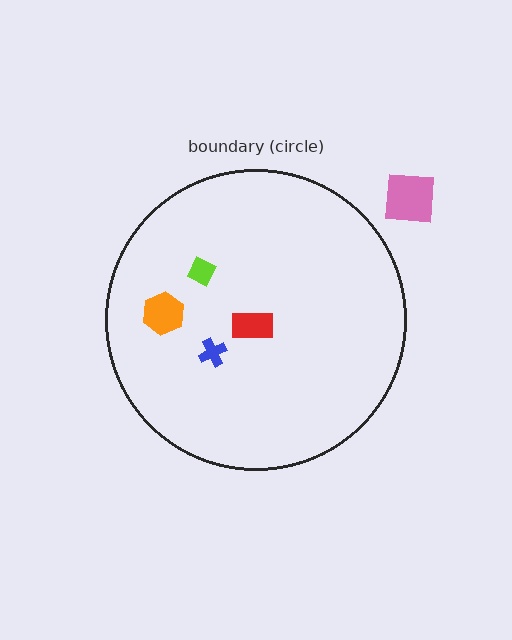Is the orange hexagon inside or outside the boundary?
Inside.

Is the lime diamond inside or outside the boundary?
Inside.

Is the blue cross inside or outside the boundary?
Inside.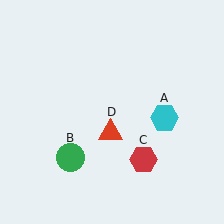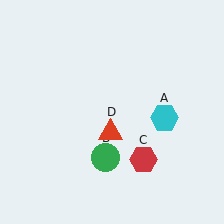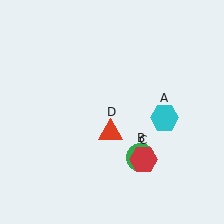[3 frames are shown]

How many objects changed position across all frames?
1 object changed position: green circle (object B).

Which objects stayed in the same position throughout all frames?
Cyan hexagon (object A) and red hexagon (object C) and red triangle (object D) remained stationary.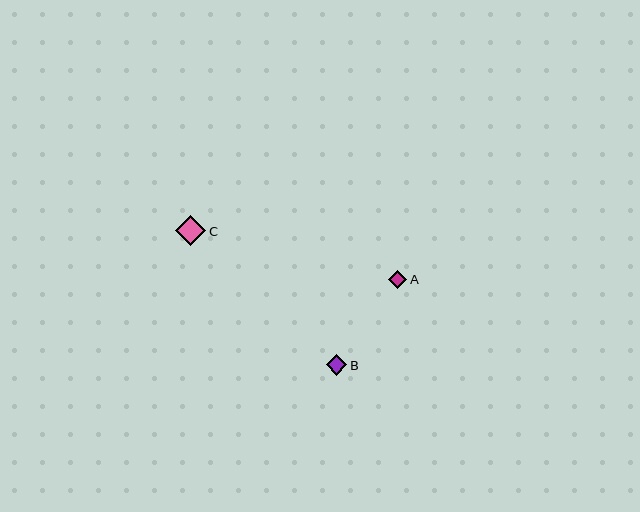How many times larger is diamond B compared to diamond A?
Diamond B is approximately 1.1 times the size of diamond A.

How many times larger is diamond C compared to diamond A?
Diamond C is approximately 1.6 times the size of diamond A.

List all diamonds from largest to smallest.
From largest to smallest: C, B, A.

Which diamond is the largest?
Diamond C is the largest with a size of approximately 30 pixels.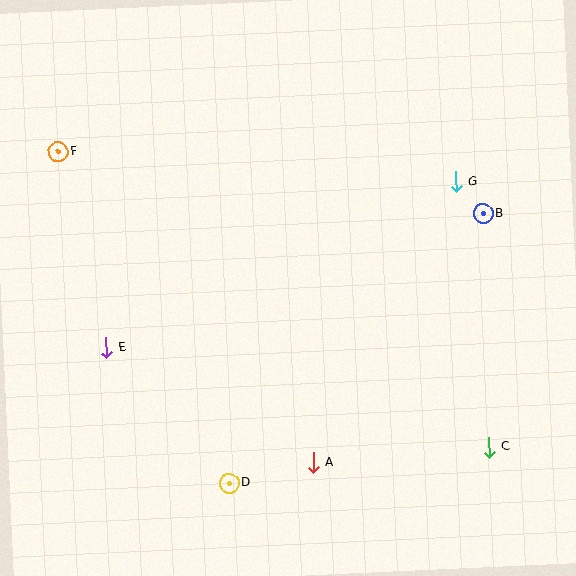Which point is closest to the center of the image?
Point A at (313, 463) is closest to the center.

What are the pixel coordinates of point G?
Point G is at (456, 182).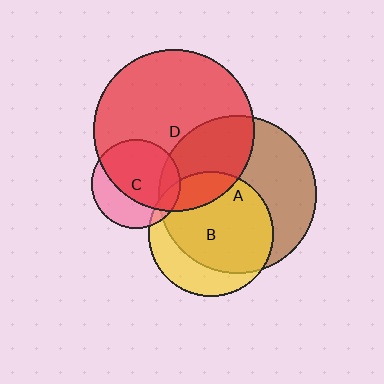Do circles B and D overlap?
Yes.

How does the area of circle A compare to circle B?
Approximately 1.6 times.